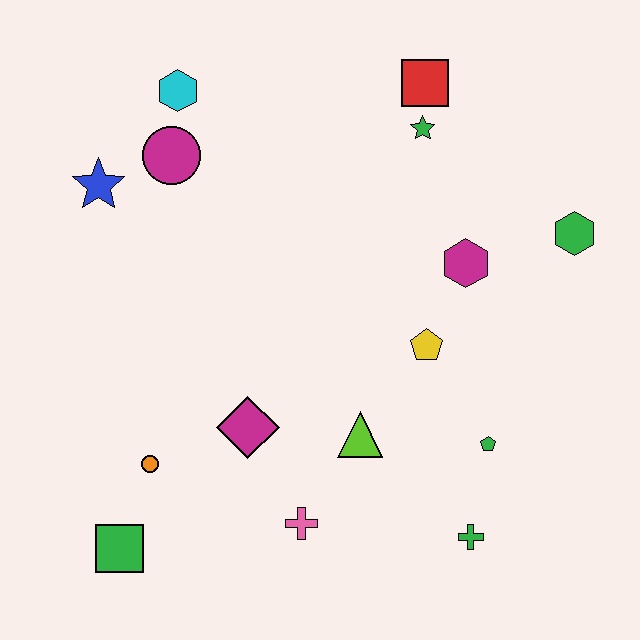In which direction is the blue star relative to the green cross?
The blue star is to the left of the green cross.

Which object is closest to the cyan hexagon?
The magenta circle is closest to the cyan hexagon.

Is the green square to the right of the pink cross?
No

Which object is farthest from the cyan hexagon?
The green cross is farthest from the cyan hexagon.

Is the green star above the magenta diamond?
Yes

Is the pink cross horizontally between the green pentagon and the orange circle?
Yes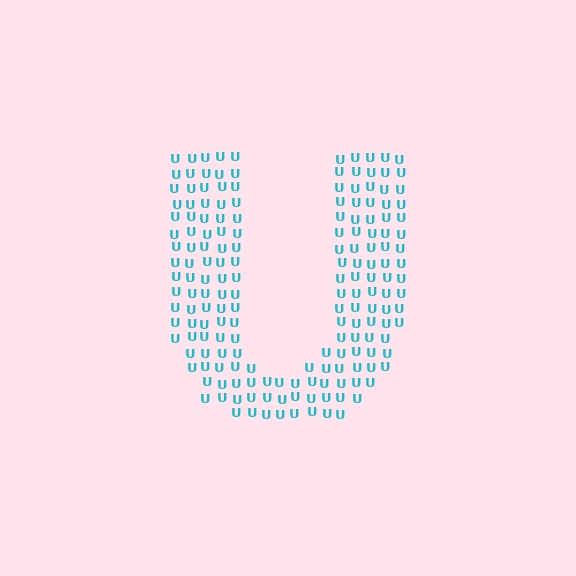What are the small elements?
The small elements are letter U's.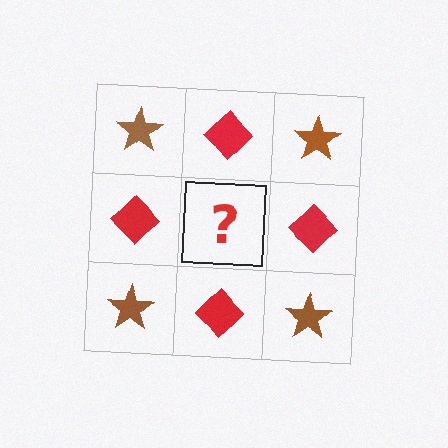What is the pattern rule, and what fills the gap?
The rule is that it alternates brown star and red diamond in a checkerboard pattern. The gap should be filled with a brown star.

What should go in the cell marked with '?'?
The missing cell should contain a brown star.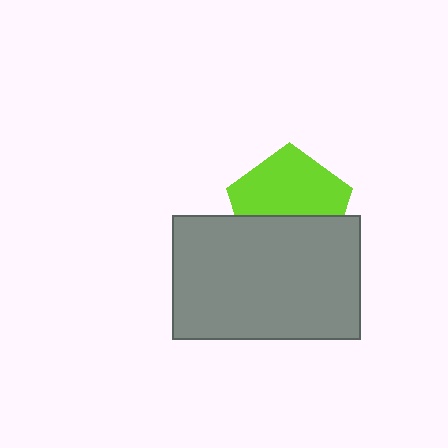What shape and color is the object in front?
The object in front is a gray rectangle.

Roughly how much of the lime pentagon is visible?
About half of it is visible (roughly 58%).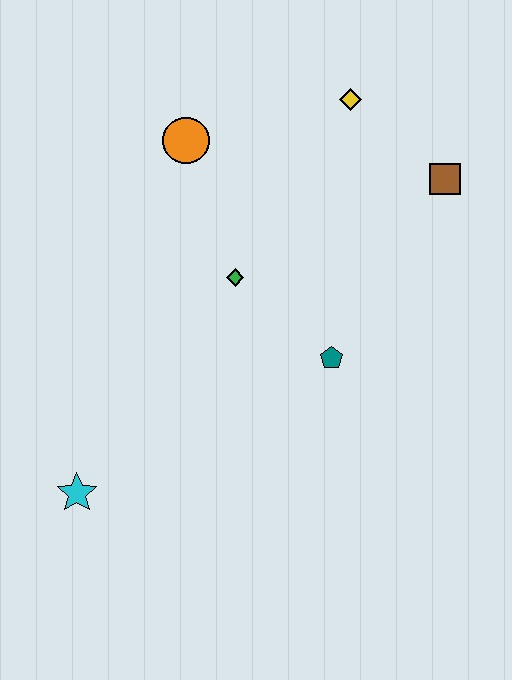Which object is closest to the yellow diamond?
The brown square is closest to the yellow diamond.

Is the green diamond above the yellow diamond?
No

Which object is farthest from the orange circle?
The cyan star is farthest from the orange circle.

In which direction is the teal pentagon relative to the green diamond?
The teal pentagon is to the right of the green diamond.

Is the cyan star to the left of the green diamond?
Yes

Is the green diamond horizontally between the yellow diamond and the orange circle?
Yes